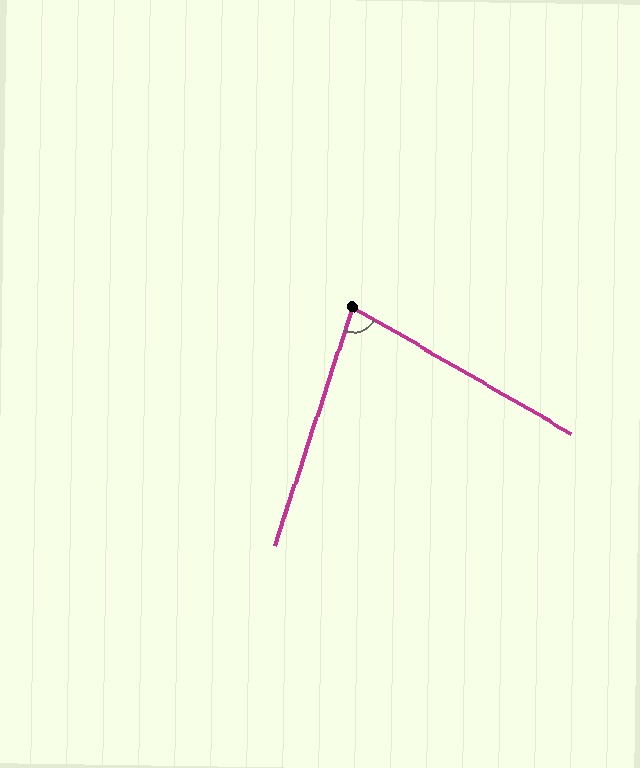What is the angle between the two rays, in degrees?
Approximately 78 degrees.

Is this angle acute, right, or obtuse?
It is acute.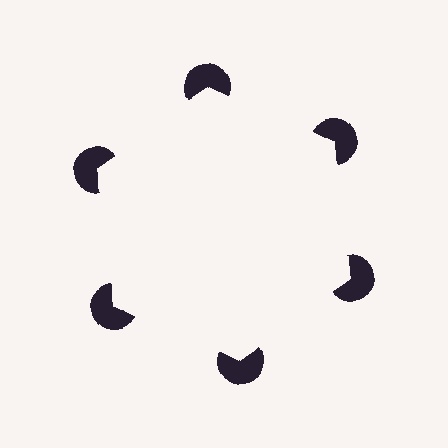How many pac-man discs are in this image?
There are 6 — one at each vertex of the illusory hexagon.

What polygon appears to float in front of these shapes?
An illusory hexagon — its edges are inferred from the aligned wedge cuts in the pac-man discs, not physically drawn.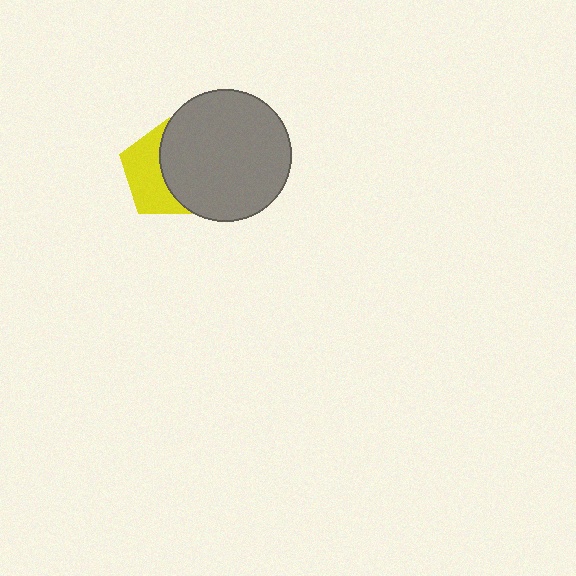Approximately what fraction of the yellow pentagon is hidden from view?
Roughly 54% of the yellow pentagon is hidden behind the gray circle.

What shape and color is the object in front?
The object in front is a gray circle.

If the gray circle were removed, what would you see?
You would see the complete yellow pentagon.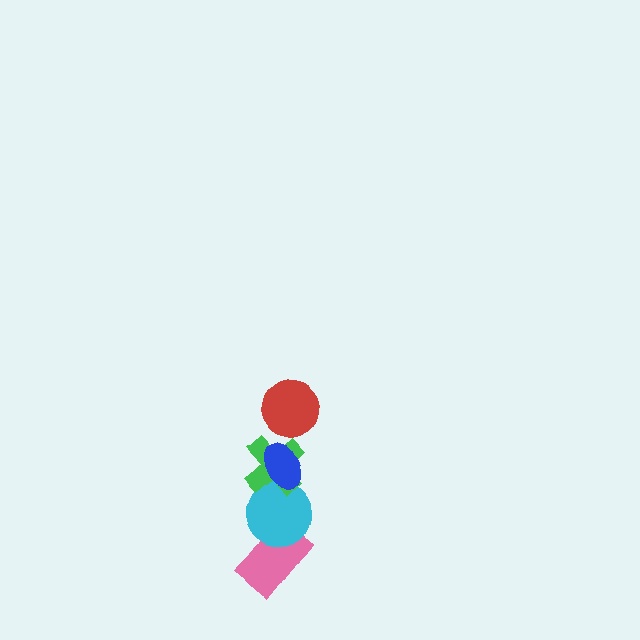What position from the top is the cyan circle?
The cyan circle is 4th from the top.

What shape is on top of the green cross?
The blue ellipse is on top of the green cross.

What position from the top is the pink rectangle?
The pink rectangle is 5th from the top.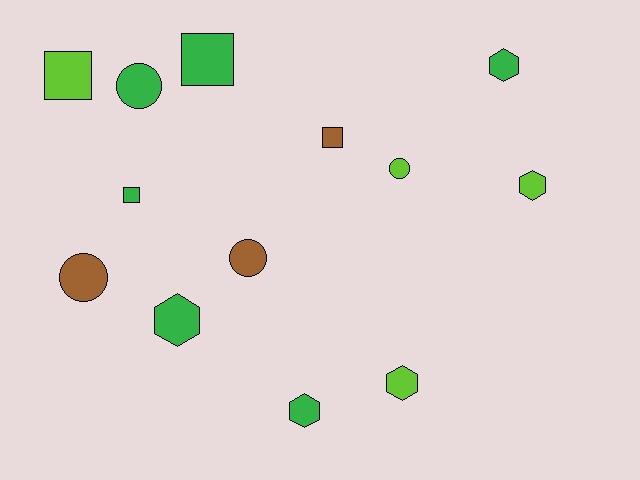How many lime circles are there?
There is 1 lime circle.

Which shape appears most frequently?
Hexagon, with 5 objects.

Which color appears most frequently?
Green, with 6 objects.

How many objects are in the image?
There are 13 objects.